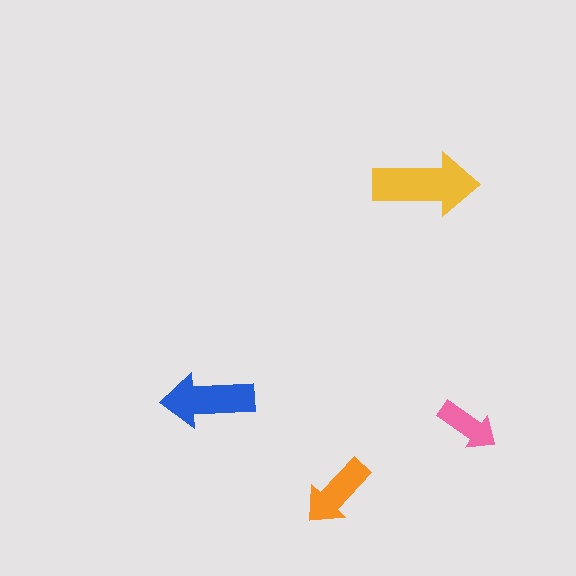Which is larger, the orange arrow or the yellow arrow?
The yellow one.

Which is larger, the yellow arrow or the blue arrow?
The yellow one.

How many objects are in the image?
There are 4 objects in the image.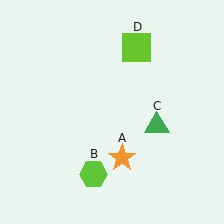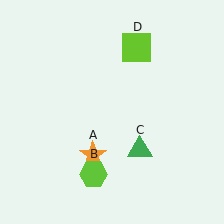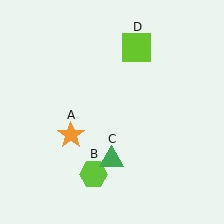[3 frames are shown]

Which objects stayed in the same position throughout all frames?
Lime hexagon (object B) and lime square (object D) remained stationary.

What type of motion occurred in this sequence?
The orange star (object A), green triangle (object C) rotated clockwise around the center of the scene.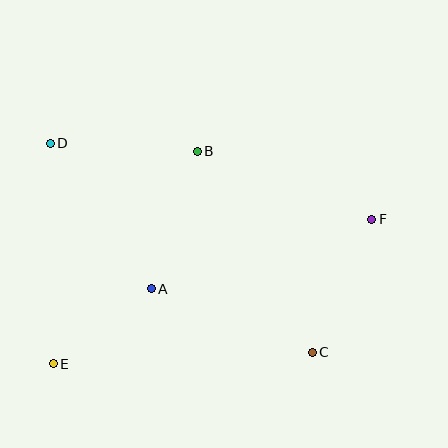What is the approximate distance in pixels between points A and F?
The distance between A and F is approximately 232 pixels.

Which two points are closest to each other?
Points A and E are closest to each other.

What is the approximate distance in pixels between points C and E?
The distance between C and E is approximately 259 pixels.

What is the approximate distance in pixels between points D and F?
The distance between D and F is approximately 330 pixels.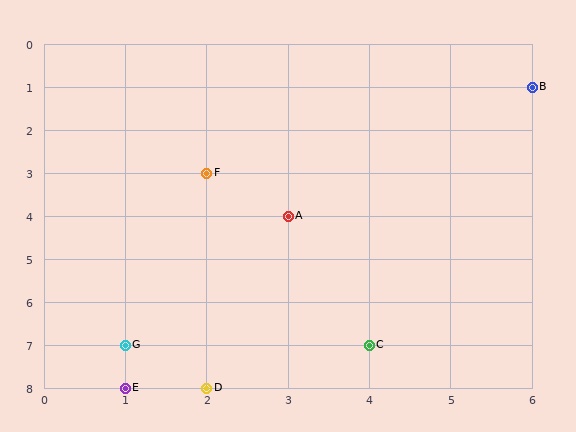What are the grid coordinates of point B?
Point B is at grid coordinates (6, 1).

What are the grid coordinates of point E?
Point E is at grid coordinates (1, 8).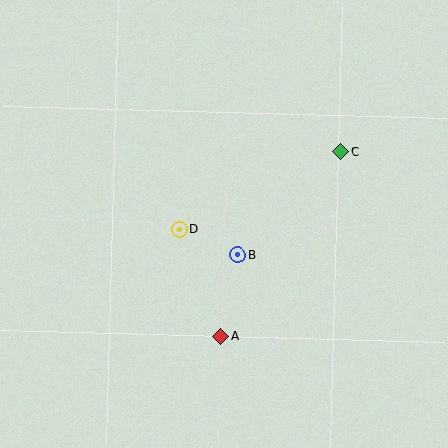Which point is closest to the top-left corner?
Point D is closest to the top-left corner.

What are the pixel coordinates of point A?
Point A is at (221, 336).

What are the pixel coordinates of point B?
Point B is at (238, 255).